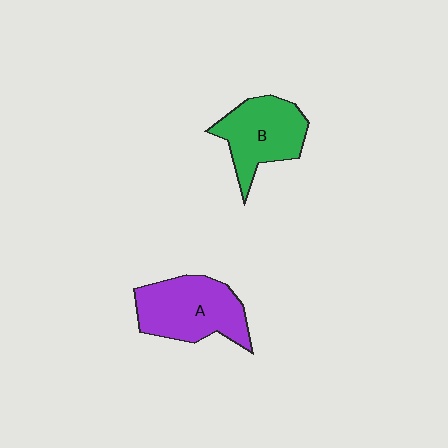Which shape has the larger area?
Shape A (purple).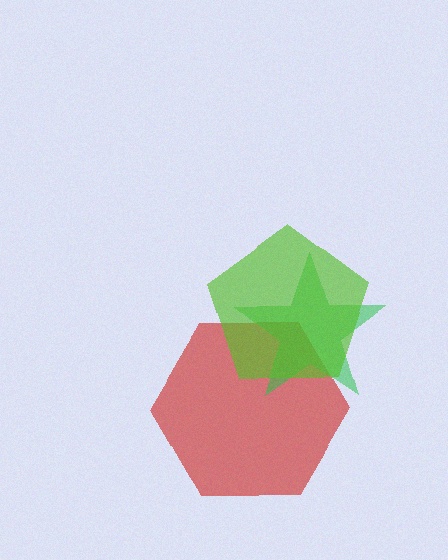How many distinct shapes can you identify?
There are 3 distinct shapes: a red hexagon, a green star, a lime pentagon.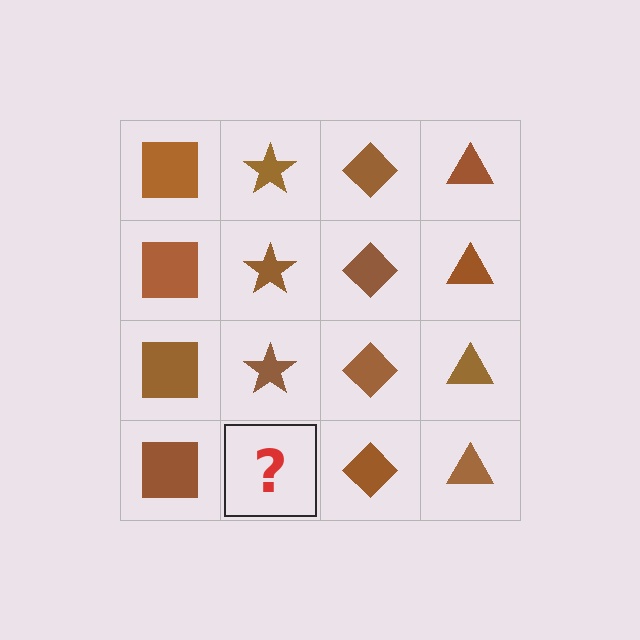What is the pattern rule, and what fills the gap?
The rule is that each column has a consistent shape. The gap should be filled with a brown star.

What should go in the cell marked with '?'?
The missing cell should contain a brown star.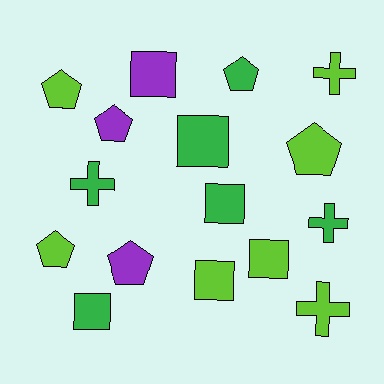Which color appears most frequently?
Lime, with 7 objects.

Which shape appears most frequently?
Square, with 6 objects.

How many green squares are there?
There are 3 green squares.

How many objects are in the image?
There are 16 objects.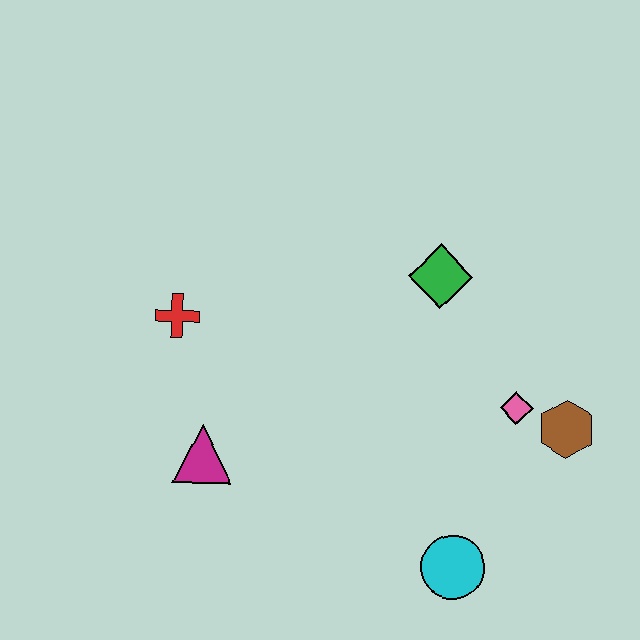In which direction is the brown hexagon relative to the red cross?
The brown hexagon is to the right of the red cross.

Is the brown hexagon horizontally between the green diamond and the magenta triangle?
No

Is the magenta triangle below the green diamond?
Yes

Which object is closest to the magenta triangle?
The red cross is closest to the magenta triangle.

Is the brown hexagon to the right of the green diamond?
Yes